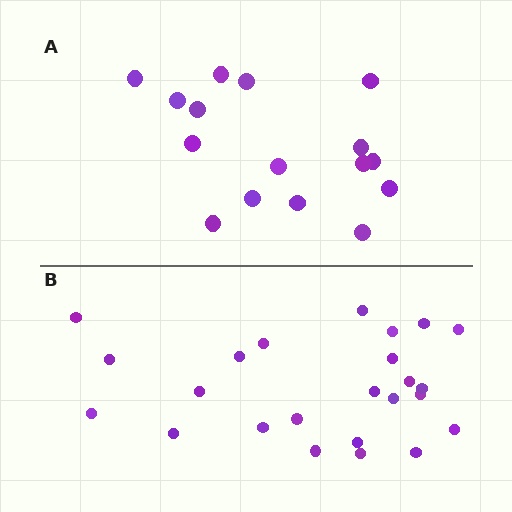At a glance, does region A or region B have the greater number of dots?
Region B (the bottom region) has more dots.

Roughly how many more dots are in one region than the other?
Region B has roughly 8 or so more dots than region A.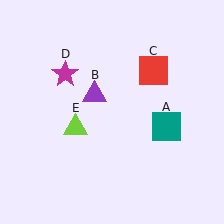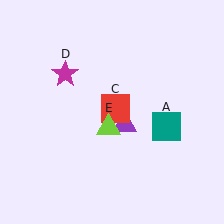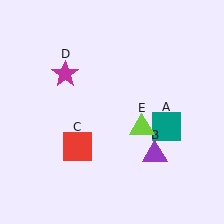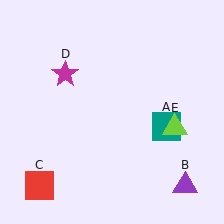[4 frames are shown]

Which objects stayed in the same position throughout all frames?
Teal square (object A) and magenta star (object D) remained stationary.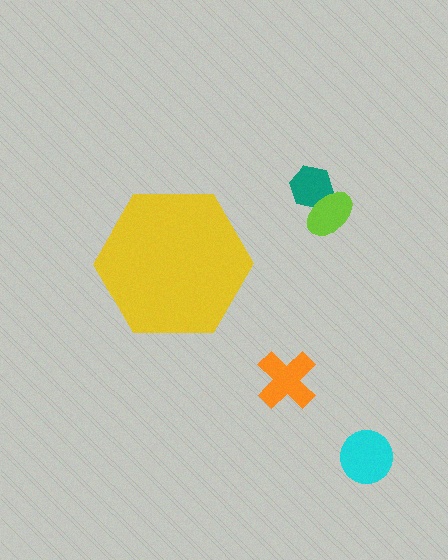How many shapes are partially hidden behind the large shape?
0 shapes are partially hidden.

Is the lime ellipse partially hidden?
No, the lime ellipse is fully visible.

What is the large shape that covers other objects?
A yellow hexagon.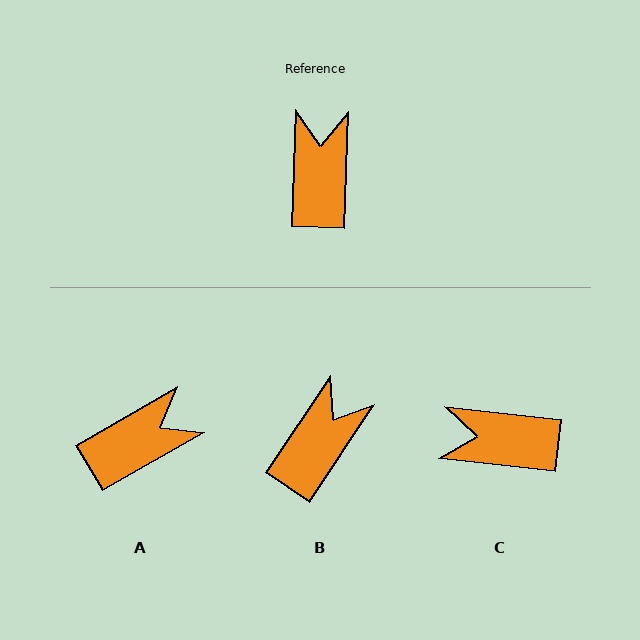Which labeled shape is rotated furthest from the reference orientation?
C, about 85 degrees away.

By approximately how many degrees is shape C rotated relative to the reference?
Approximately 85 degrees counter-clockwise.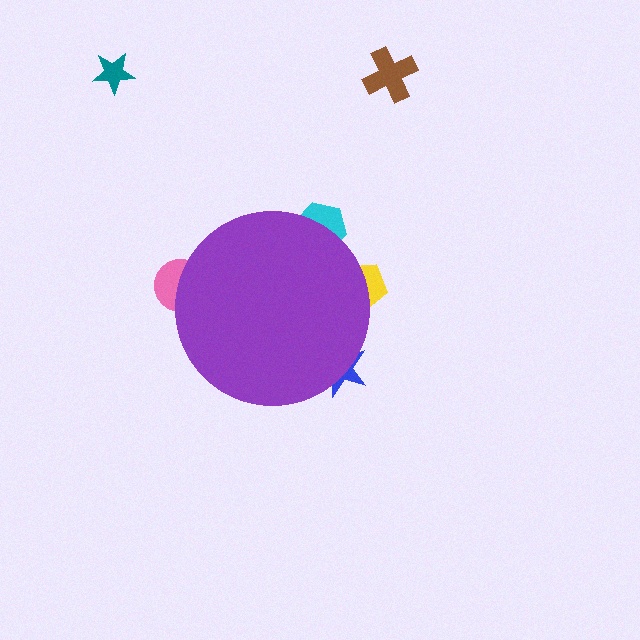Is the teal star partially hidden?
No, the teal star is fully visible.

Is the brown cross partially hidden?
No, the brown cross is fully visible.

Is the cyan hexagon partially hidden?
Yes, the cyan hexagon is partially hidden behind the purple circle.